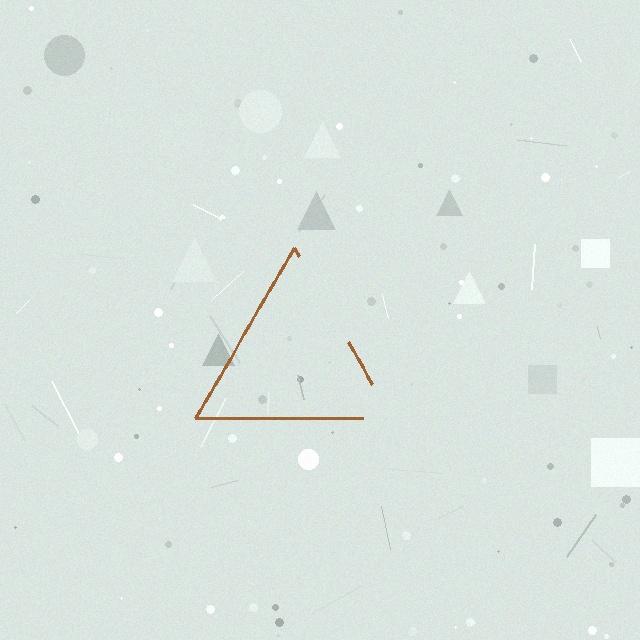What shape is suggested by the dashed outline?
The dashed outline suggests a triangle.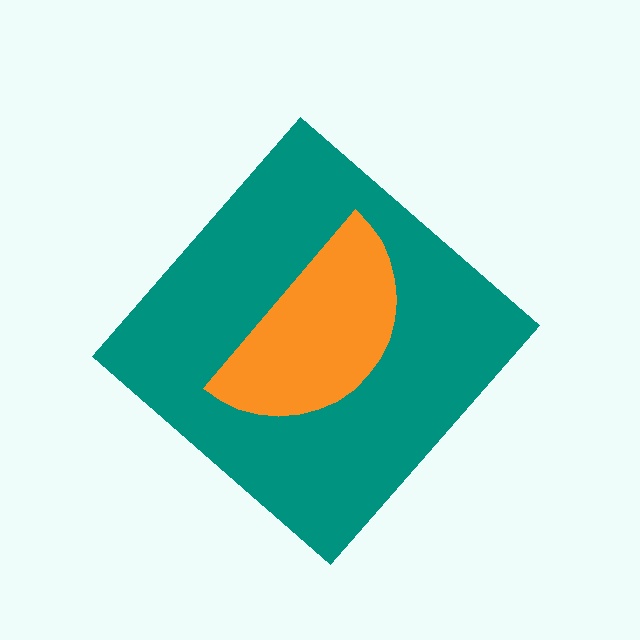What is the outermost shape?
The teal diamond.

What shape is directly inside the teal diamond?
The orange semicircle.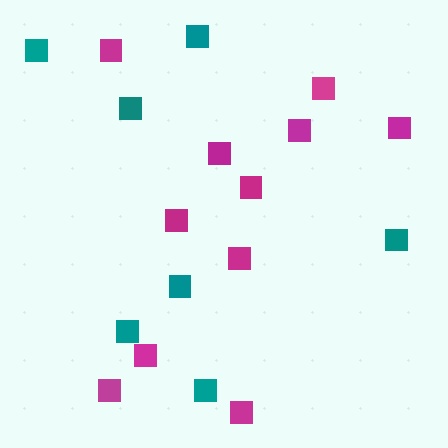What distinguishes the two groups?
There are 2 groups: one group of magenta squares (11) and one group of teal squares (7).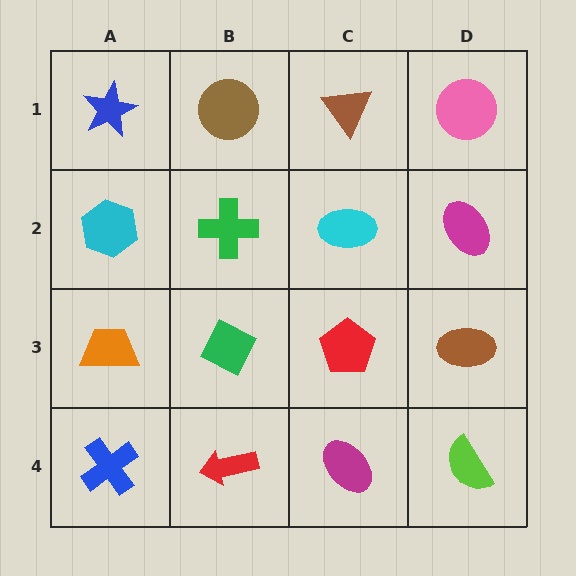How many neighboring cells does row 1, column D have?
2.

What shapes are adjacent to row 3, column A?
A cyan hexagon (row 2, column A), a blue cross (row 4, column A), a green diamond (row 3, column B).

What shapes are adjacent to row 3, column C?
A cyan ellipse (row 2, column C), a magenta ellipse (row 4, column C), a green diamond (row 3, column B), a brown ellipse (row 3, column D).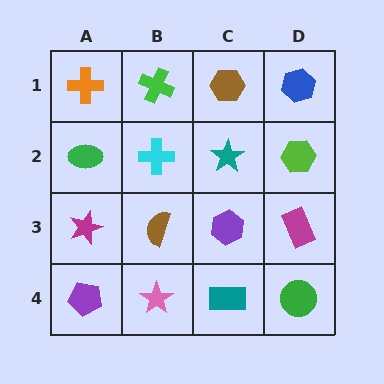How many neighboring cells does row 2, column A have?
3.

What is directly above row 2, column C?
A brown hexagon.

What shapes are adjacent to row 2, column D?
A blue hexagon (row 1, column D), a magenta rectangle (row 3, column D), a teal star (row 2, column C).